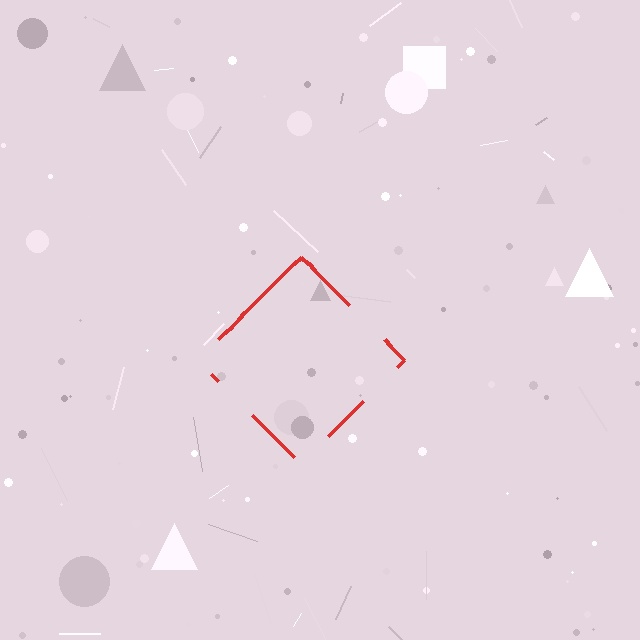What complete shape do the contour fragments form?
The contour fragments form a diamond.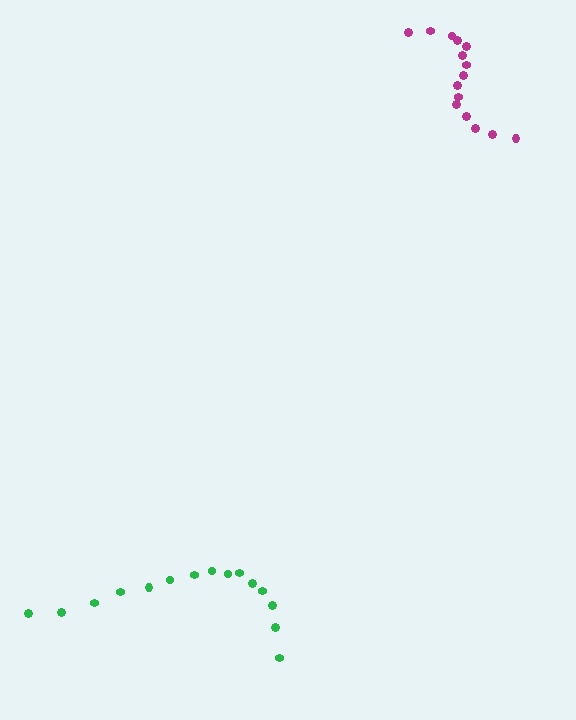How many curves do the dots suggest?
There are 2 distinct paths.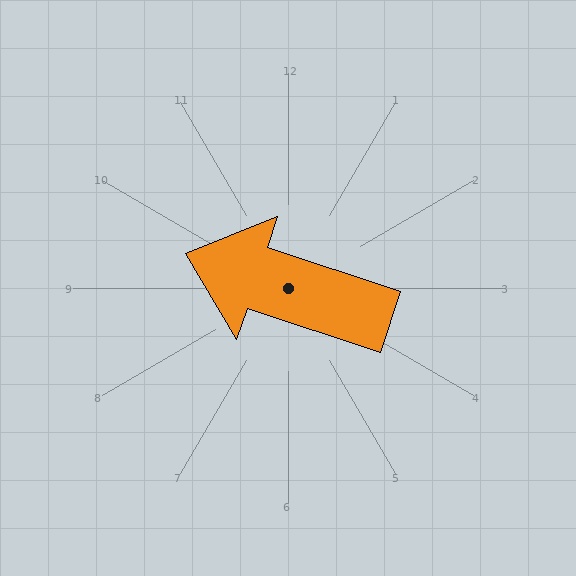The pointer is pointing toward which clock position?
Roughly 10 o'clock.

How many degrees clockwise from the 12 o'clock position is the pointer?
Approximately 289 degrees.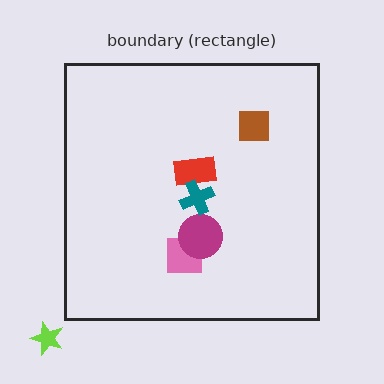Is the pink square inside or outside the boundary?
Inside.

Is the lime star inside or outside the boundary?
Outside.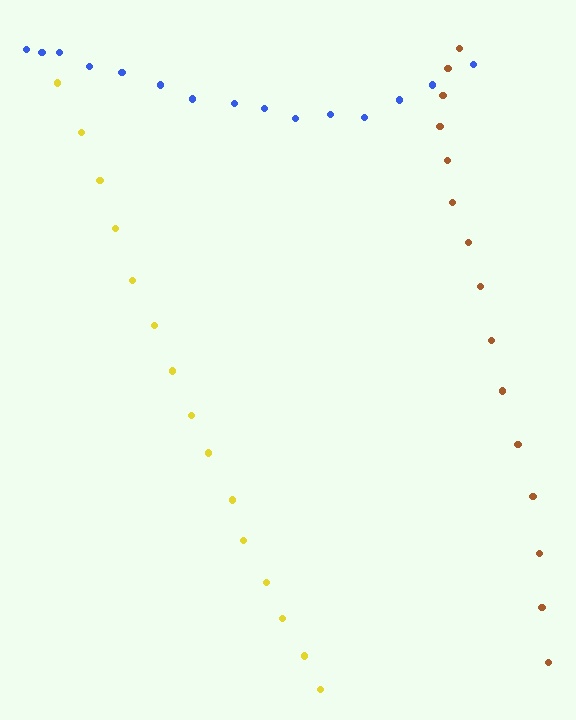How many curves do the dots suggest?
There are 3 distinct paths.